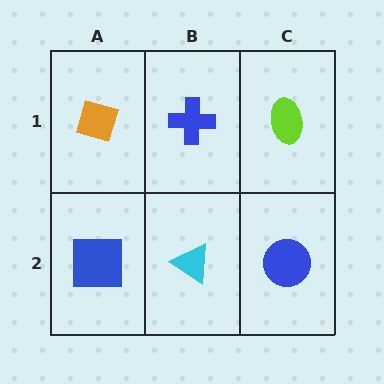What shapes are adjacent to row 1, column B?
A cyan triangle (row 2, column B), an orange diamond (row 1, column A), a lime ellipse (row 1, column C).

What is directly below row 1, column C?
A blue circle.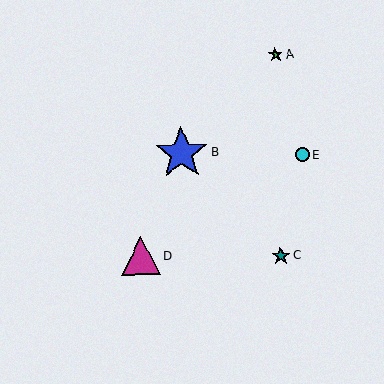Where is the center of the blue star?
The center of the blue star is at (182, 153).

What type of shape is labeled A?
Shape A is a green star.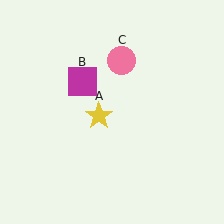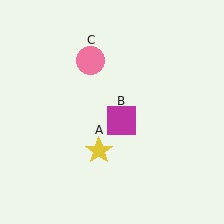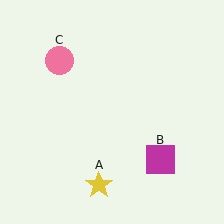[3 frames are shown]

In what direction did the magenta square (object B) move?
The magenta square (object B) moved down and to the right.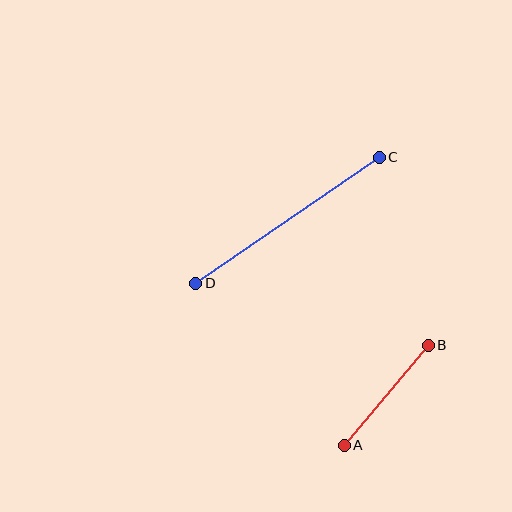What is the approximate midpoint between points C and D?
The midpoint is at approximately (288, 220) pixels.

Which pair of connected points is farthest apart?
Points C and D are farthest apart.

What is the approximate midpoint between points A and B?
The midpoint is at approximately (386, 395) pixels.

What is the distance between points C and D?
The distance is approximately 222 pixels.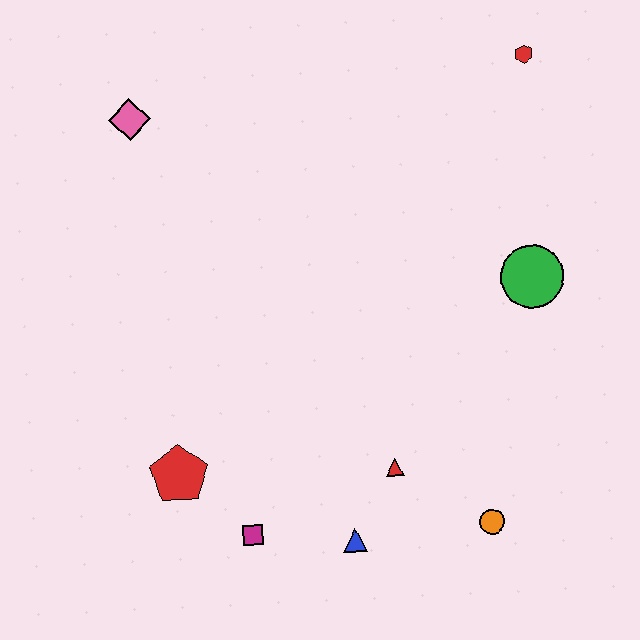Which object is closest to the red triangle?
The blue triangle is closest to the red triangle.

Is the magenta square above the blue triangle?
Yes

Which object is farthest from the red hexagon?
The magenta square is farthest from the red hexagon.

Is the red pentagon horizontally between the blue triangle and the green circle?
No